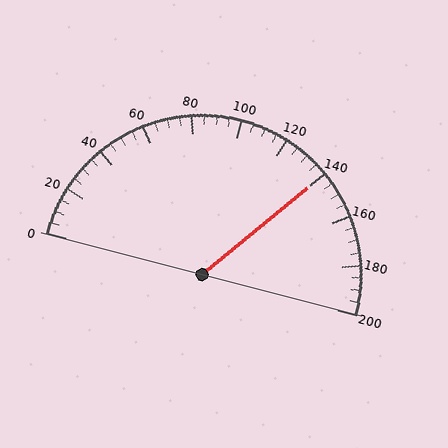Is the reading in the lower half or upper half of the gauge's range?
The reading is in the upper half of the range (0 to 200).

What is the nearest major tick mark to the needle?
The nearest major tick mark is 140.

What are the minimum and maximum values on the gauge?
The gauge ranges from 0 to 200.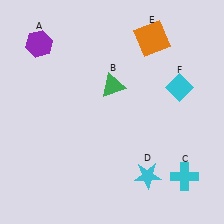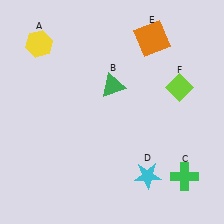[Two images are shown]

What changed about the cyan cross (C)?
In Image 1, C is cyan. In Image 2, it changed to green.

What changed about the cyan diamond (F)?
In Image 1, F is cyan. In Image 2, it changed to lime.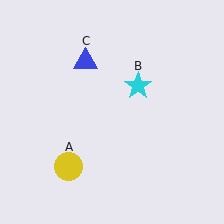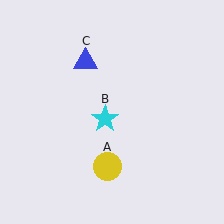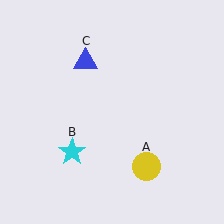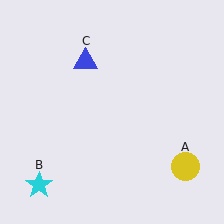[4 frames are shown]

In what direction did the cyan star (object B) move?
The cyan star (object B) moved down and to the left.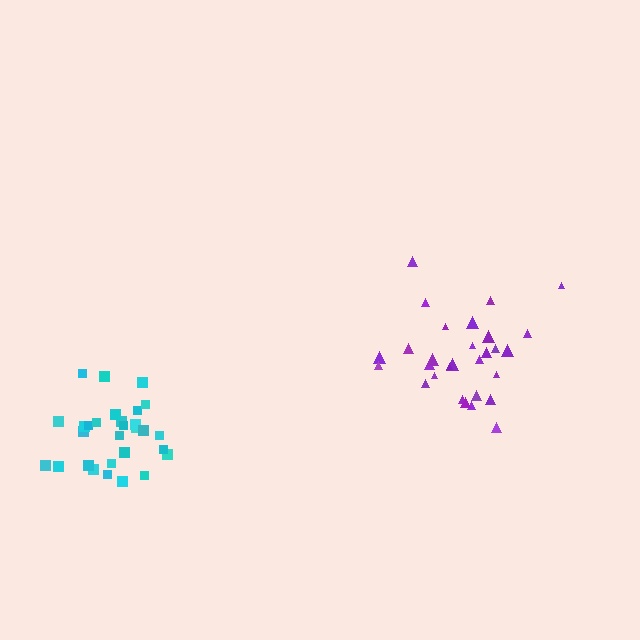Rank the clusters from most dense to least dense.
cyan, purple.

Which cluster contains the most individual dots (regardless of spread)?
Purple (29).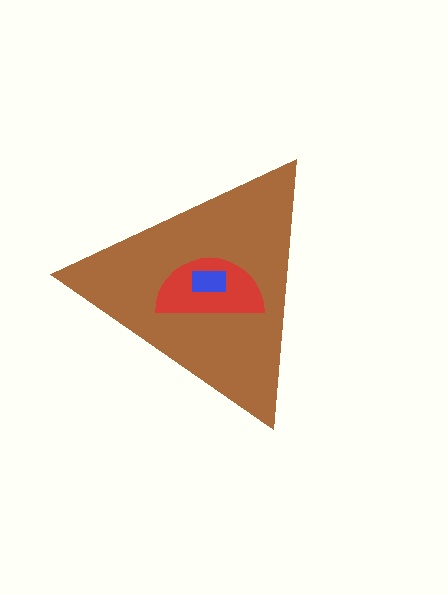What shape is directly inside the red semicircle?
The blue rectangle.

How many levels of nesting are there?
3.